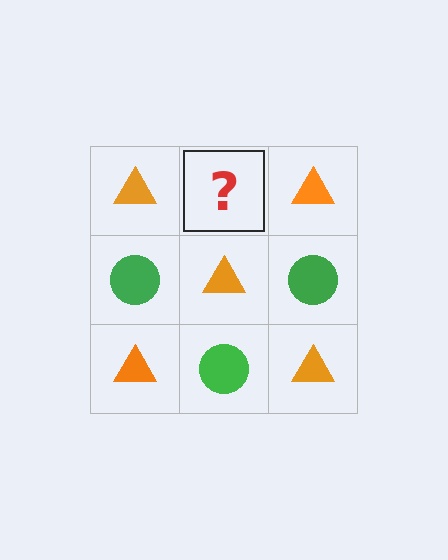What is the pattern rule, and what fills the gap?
The rule is that it alternates orange triangle and green circle in a checkerboard pattern. The gap should be filled with a green circle.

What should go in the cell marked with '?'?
The missing cell should contain a green circle.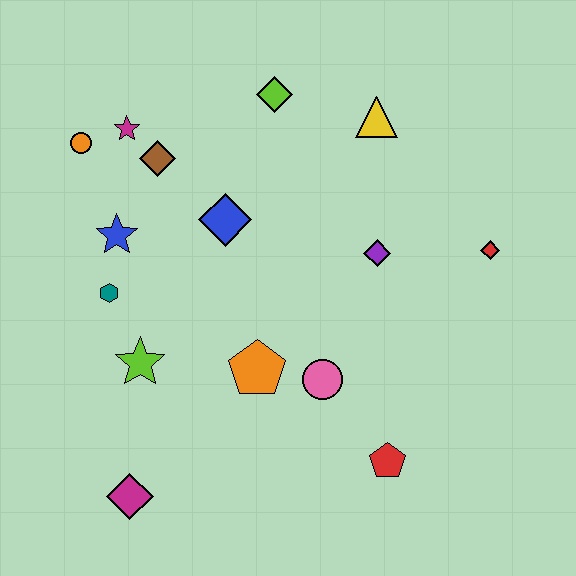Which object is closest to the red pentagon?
The pink circle is closest to the red pentagon.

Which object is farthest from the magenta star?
The red pentagon is farthest from the magenta star.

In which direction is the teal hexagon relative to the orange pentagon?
The teal hexagon is to the left of the orange pentagon.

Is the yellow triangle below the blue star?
No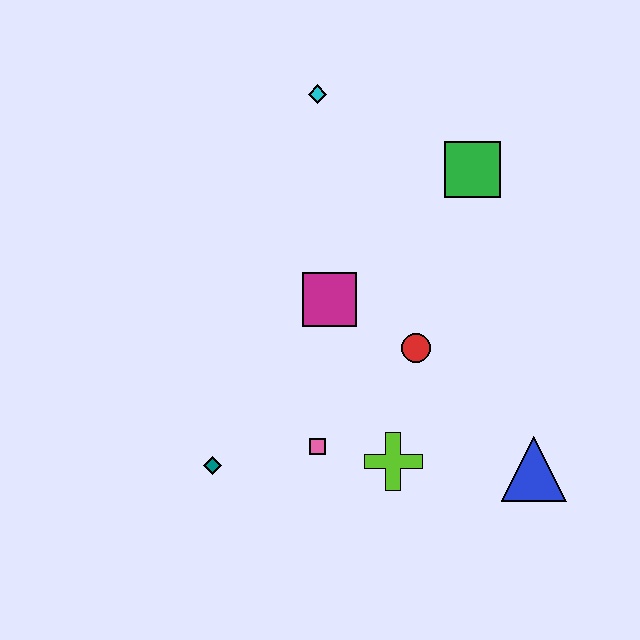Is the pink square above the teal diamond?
Yes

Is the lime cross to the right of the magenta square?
Yes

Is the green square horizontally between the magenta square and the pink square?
No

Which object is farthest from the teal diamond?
The green square is farthest from the teal diamond.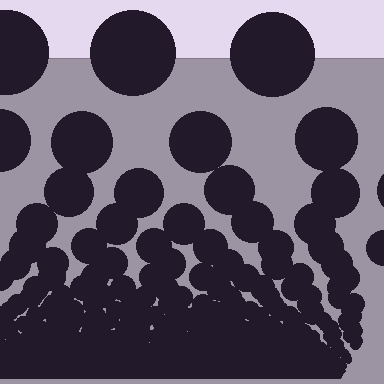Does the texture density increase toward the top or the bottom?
Density increases toward the bottom.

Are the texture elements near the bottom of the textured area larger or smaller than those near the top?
Smaller. The gradient is inverted — elements near the bottom are smaller and denser.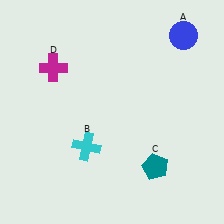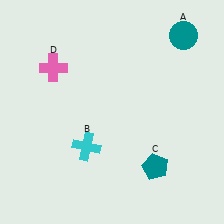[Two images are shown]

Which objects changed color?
A changed from blue to teal. D changed from magenta to pink.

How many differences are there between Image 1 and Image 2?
There are 2 differences between the two images.